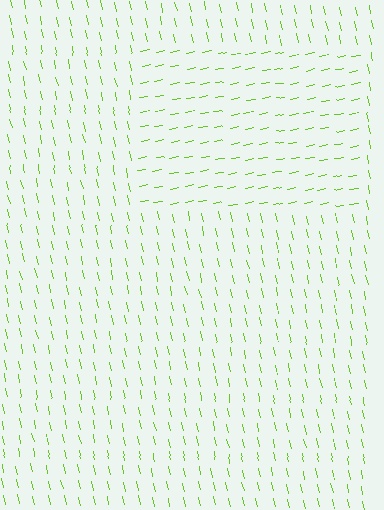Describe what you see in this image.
The image is filled with small lime line segments. A rectangle region in the image has lines oriented differently from the surrounding lines, creating a visible texture boundary.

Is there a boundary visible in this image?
Yes, there is a texture boundary formed by a change in line orientation.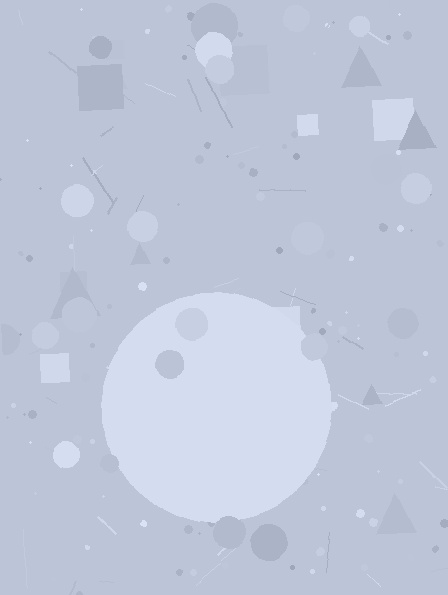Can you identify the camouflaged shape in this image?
The camouflaged shape is a circle.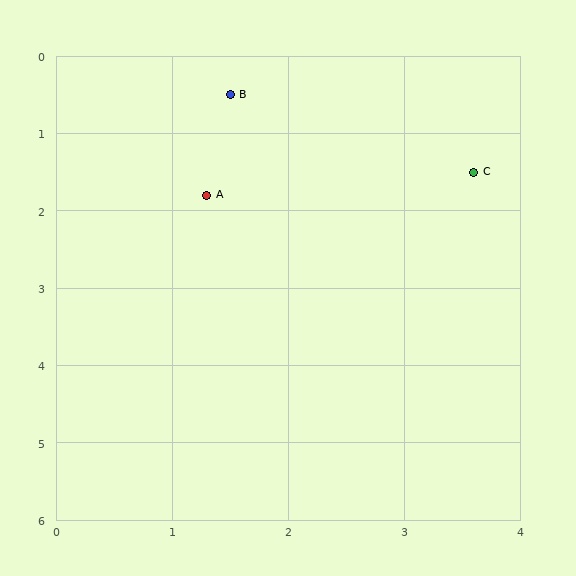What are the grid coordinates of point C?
Point C is at approximately (3.6, 1.5).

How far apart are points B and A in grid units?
Points B and A are about 1.3 grid units apart.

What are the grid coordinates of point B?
Point B is at approximately (1.5, 0.5).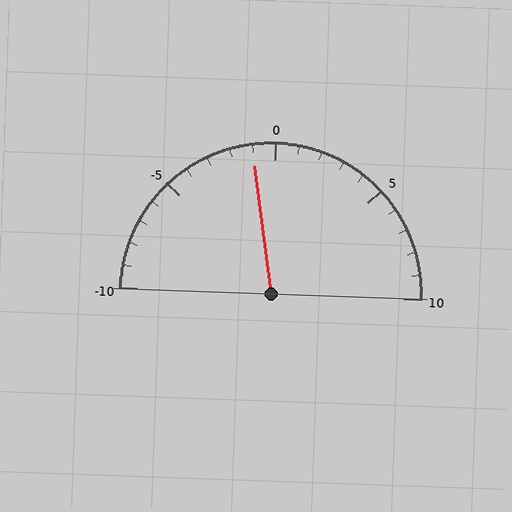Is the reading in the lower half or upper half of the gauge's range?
The reading is in the lower half of the range (-10 to 10).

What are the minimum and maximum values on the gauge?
The gauge ranges from -10 to 10.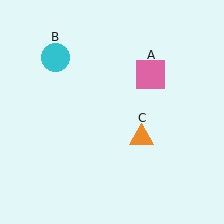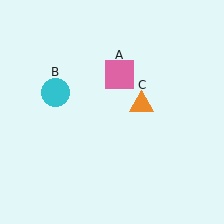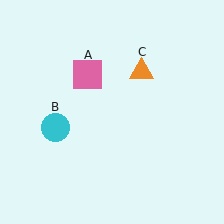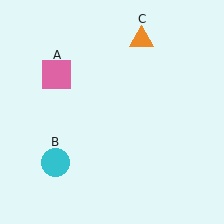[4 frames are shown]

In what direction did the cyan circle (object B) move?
The cyan circle (object B) moved down.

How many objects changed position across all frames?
3 objects changed position: pink square (object A), cyan circle (object B), orange triangle (object C).